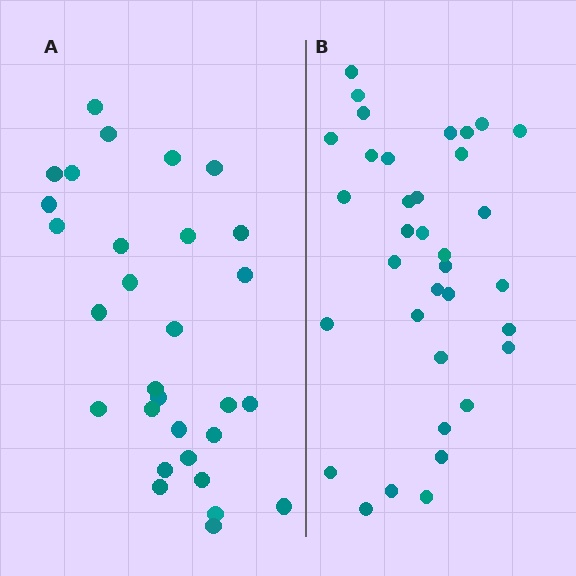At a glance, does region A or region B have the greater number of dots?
Region B (the right region) has more dots.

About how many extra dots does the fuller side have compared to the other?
Region B has about 5 more dots than region A.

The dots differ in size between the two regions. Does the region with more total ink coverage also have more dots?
No. Region A has more total ink coverage because its dots are larger, but region B actually contains more individual dots. Total area can be misleading — the number of items is what matters here.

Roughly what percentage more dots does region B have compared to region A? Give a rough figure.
About 15% more.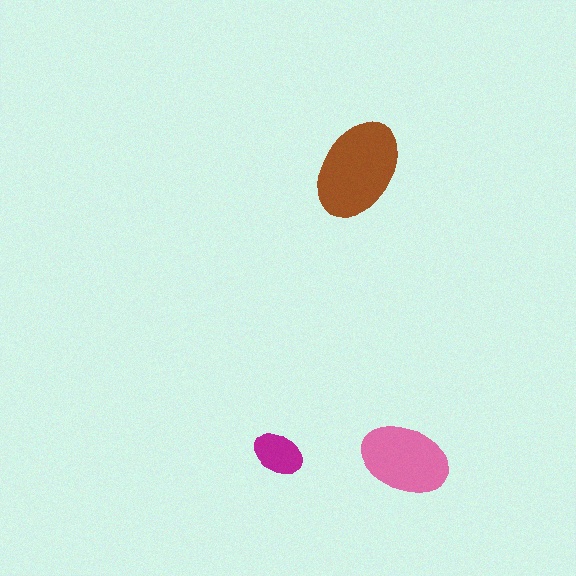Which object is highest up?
The brown ellipse is topmost.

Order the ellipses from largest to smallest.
the brown one, the pink one, the magenta one.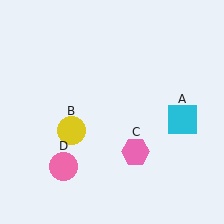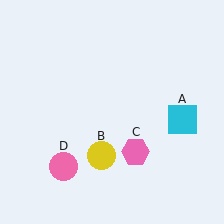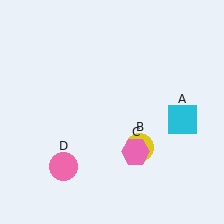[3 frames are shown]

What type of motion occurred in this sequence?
The yellow circle (object B) rotated counterclockwise around the center of the scene.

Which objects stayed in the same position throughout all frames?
Cyan square (object A) and pink hexagon (object C) and pink circle (object D) remained stationary.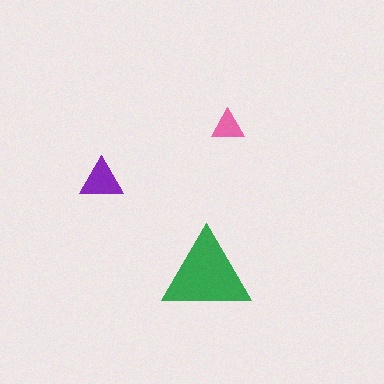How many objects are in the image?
There are 3 objects in the image.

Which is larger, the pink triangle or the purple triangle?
The purple one.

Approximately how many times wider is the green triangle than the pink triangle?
About 2.5 times wider.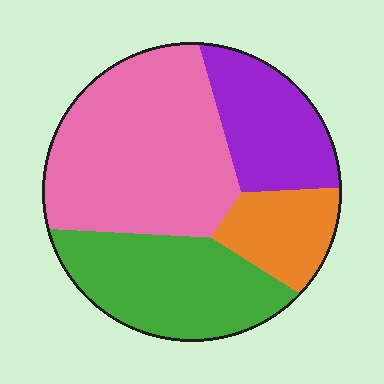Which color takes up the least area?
Orange, at roughly 15%.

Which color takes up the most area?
Pink, at roughly 40%.